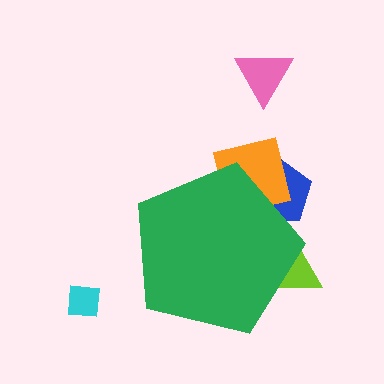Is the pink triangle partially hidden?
No, the pink triangle is fully visible.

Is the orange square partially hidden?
Yes, the orange square is partially hidden behind the green pentagon.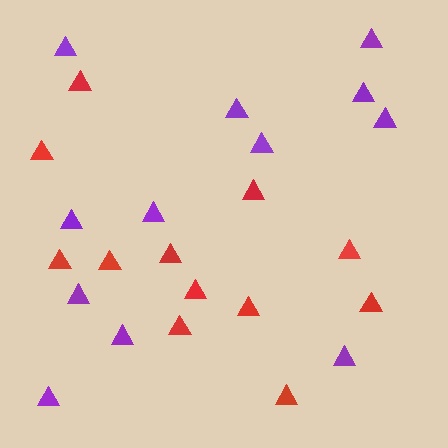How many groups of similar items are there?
There are 2 groups: one group of red triangles (12) and one group of purple triangles (12).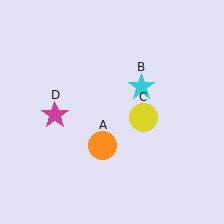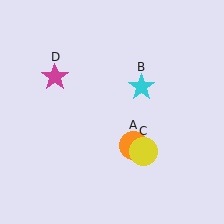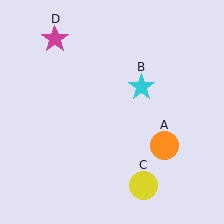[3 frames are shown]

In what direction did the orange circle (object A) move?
The orange circle (object A) moved right.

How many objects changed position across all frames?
3 objects changed position: orange circle (object A), yellow circle (object C), magenta star (object D).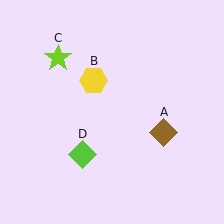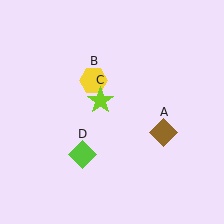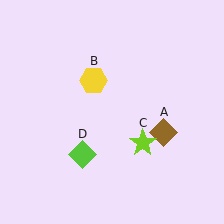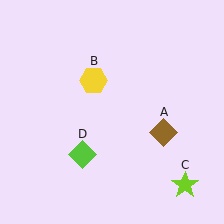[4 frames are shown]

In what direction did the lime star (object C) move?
The lime star (object C) moved down and to the right.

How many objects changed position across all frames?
1 object changed position: lime star (object C).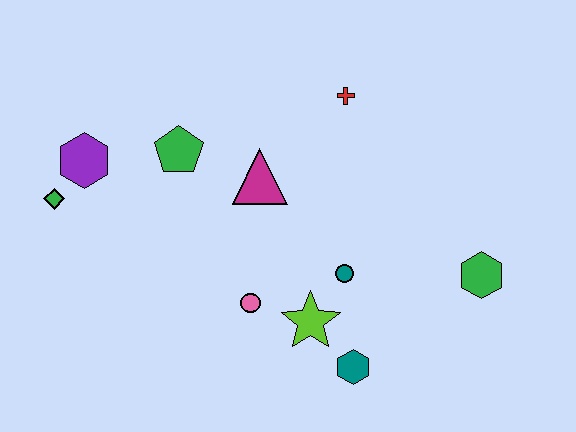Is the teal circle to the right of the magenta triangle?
Yes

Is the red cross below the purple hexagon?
No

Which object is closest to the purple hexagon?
The green diamond is closest to the purple hexagon.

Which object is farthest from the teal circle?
The green diamond is farthest from the teal circle.